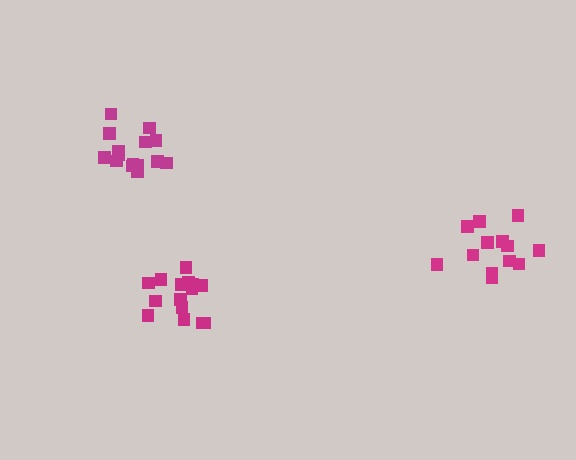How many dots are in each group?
Group 1: 15 dots, Group 2: 15 dots, Group 3: 13 dots (43 total).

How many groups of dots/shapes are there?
There are 3 groups.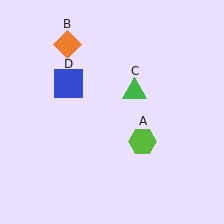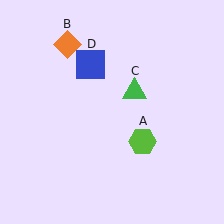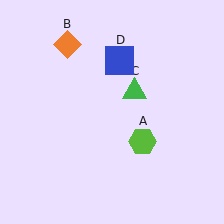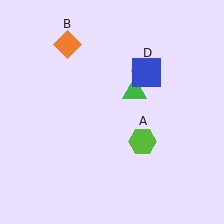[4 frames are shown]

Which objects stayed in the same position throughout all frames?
Lime hexagon (object A) and orange diamond (object B) and green triangle (object C) remained stationary.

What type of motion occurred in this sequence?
The blue square (object D) rotated clockwise around the center of the scene.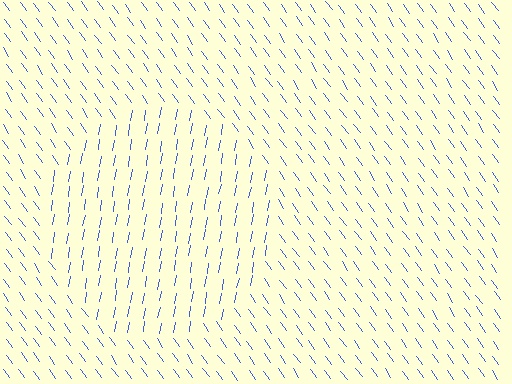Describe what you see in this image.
The image is filled with small blue line segments. A circle region in the image has lines oriented differently from the surrounding lines, creating a visible texture boundary.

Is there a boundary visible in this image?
Yes, there is a texture boundary formed by a change in line orientation.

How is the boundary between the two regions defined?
The boundary is defined purely by a change in line orientation (approximately 45 degrees difference). All lines are the same color and thickness.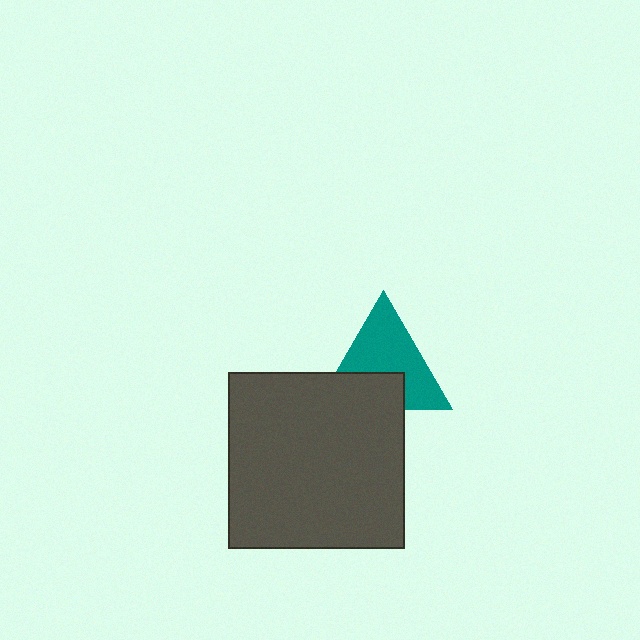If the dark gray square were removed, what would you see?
You would see the complete teal triangle.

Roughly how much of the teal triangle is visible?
About half of it is visible (roughly 63%).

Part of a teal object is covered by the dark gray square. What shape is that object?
It is a triangle.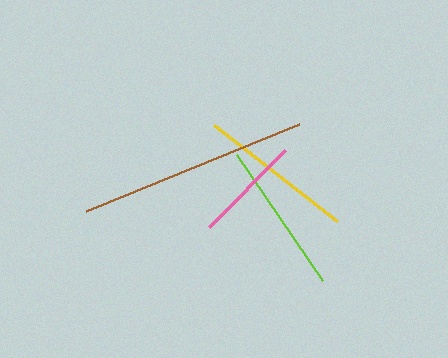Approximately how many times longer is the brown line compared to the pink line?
The brown line is approximately 2.1 times the length of the pink line.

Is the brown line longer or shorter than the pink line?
The brown line is longer than the pink line.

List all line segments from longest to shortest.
From longest to shortest: brown, yellow, lime, pink.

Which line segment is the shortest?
The pink line is the shortest at approximately 108 pixels.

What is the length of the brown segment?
The brown segment is approximately 230 pixels long.